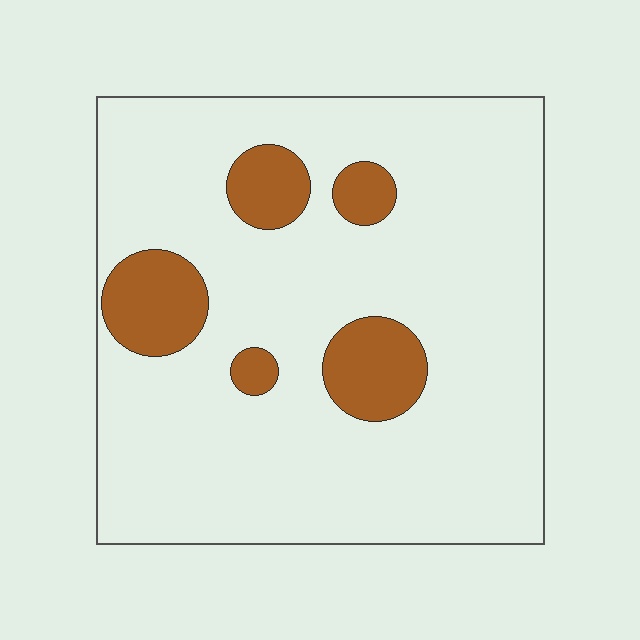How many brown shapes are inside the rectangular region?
5.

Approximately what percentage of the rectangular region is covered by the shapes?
Approximately 15%.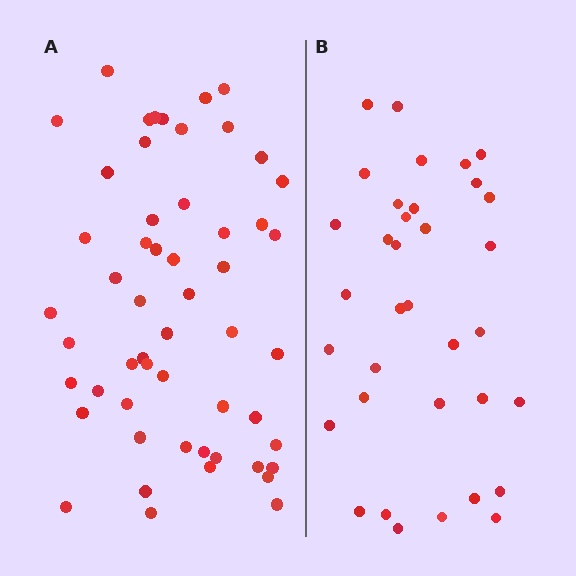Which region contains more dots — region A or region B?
Region A (the left region) has more dots.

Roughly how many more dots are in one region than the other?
Region A has approximately 20 more dots than region B.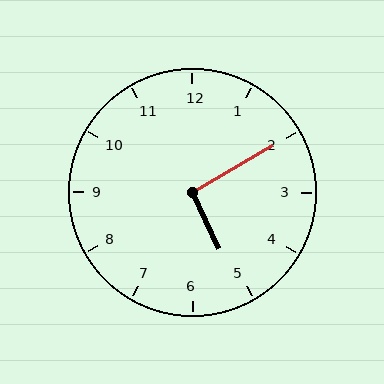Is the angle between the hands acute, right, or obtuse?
It is right.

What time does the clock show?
5:10.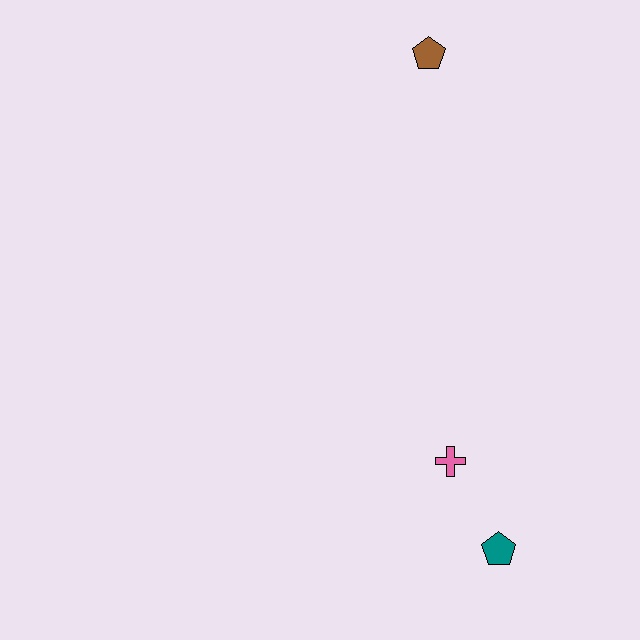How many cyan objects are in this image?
There are no cyan objects.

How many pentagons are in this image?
There are 2 pentagons.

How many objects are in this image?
There are 3 objects.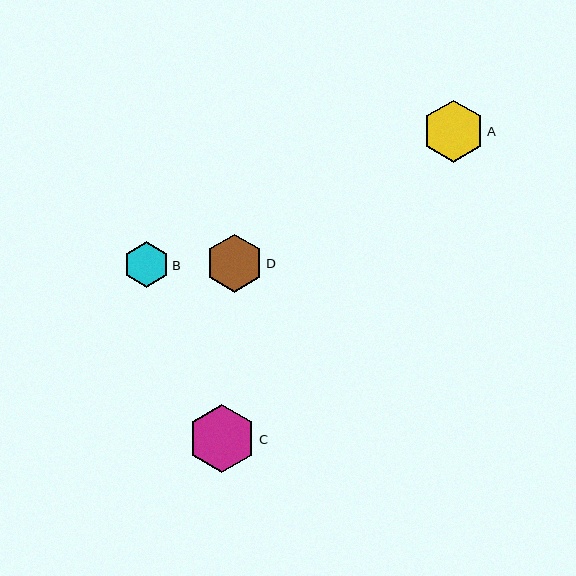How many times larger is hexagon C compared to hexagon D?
Hexagon C is approximately 1.2 times the size of hexagon D.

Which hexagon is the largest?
Hexagon C is the largest with a size of approximately 68 pixels.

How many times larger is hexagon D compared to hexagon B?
Hexagon D is approximately 1.3 times the size of hexagon B.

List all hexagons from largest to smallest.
From largest to smallest: C, A, D, B.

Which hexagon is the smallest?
Hexagon B is the smallest with a size of approximately 46 pixels.